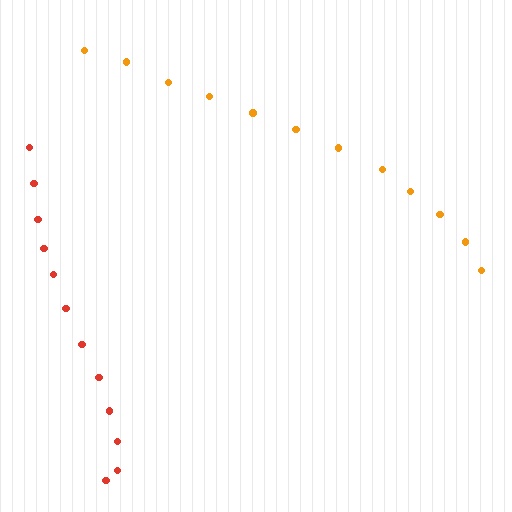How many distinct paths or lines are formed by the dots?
There are 2 distinct paths.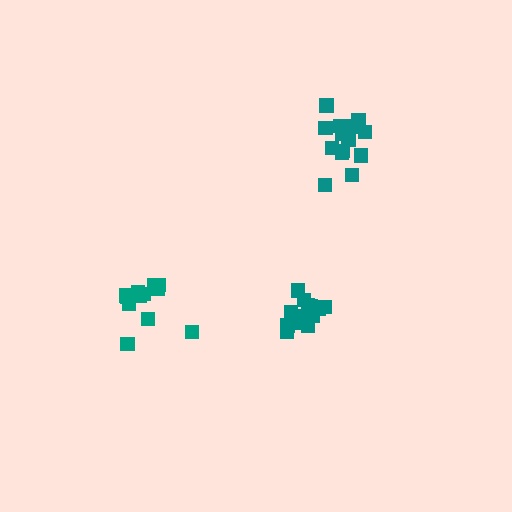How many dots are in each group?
Group 1: 13 dots, Group 2: 13 dots, Group 3: 15 dots (41 total).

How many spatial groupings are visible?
There are 3 spatial groupings.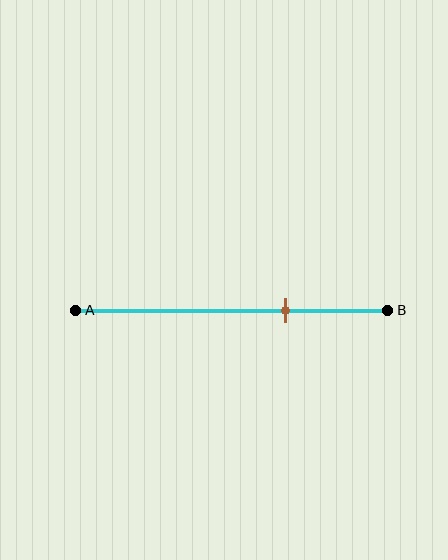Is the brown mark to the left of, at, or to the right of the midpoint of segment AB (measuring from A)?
The brown mark is to the right of the midpoint of segment AB.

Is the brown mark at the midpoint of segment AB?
No, the mark is at about 65% from A, not at the 50% midpoint.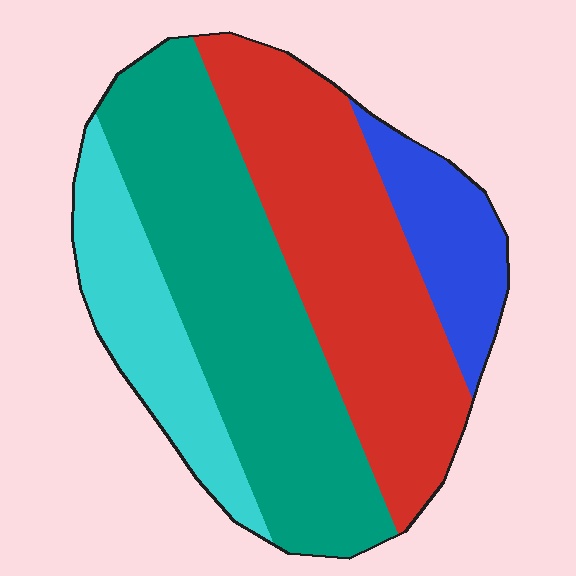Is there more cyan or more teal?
Teal.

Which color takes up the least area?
Blue, at roughly 10%.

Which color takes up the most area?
Teal, at roughly 40%.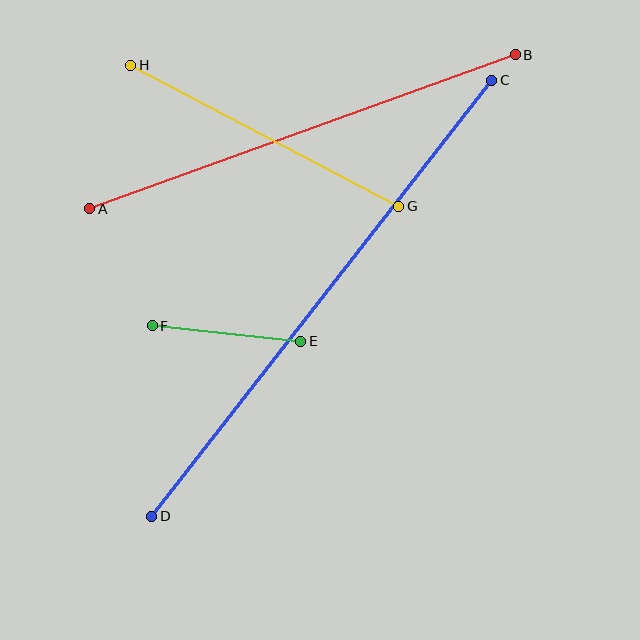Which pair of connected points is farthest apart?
Points C and D are farthest apart.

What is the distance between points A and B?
The distance is approximately 452 pixels.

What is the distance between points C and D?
The distance is approximately 553 pixels.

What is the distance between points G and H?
The distance is approximately 303 pixels.